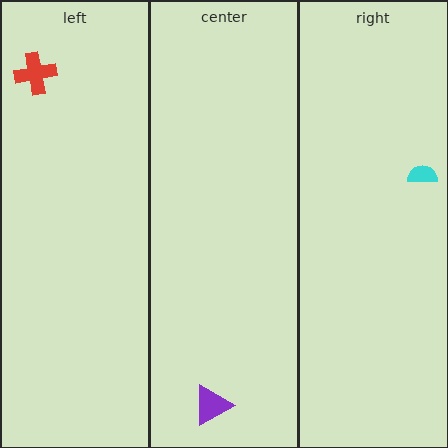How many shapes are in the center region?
1.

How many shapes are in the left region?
1.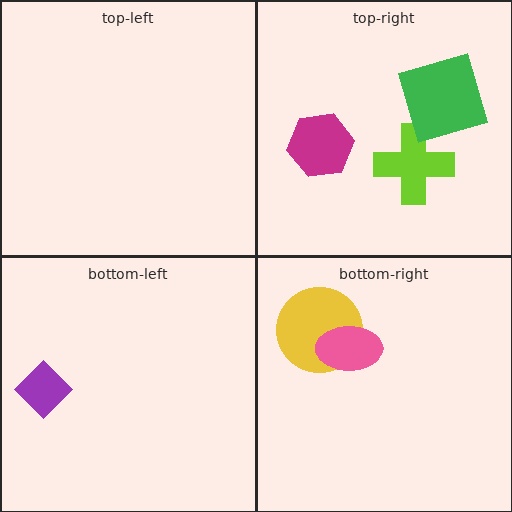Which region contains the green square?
The top-right region.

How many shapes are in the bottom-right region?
2.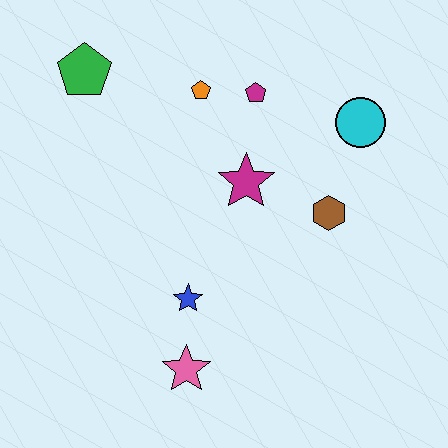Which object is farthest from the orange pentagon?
The pink star is farthest from the orange pentagon.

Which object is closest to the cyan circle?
The brown hexagon is closest to the cyan circle.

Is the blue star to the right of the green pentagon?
Yes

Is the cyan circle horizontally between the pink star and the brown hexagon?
No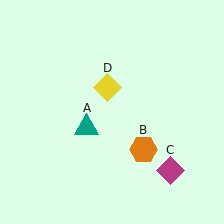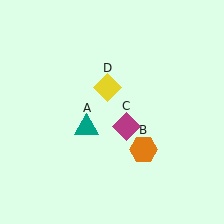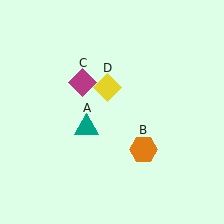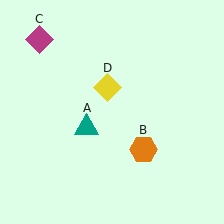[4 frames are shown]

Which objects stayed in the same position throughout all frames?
Teal triangle (object A) and orange hexagon (object B) and yellow diamond (object D) remained stationary.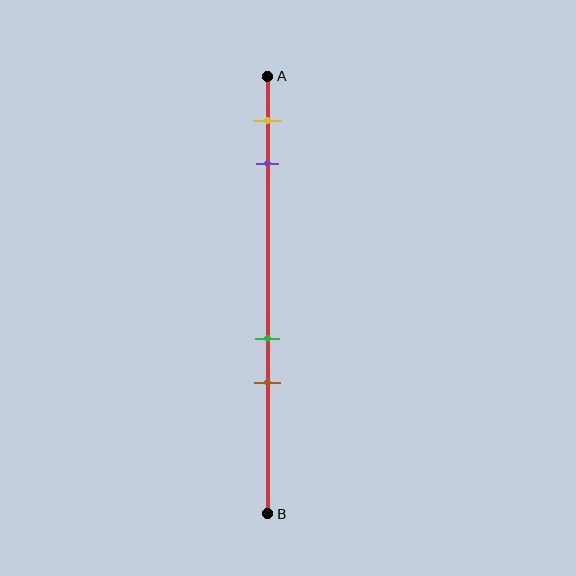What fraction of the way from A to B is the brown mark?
The brown mark is approximately 70% (0.7) of the way from A to B.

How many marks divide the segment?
There are 4 marks dividing the segment.